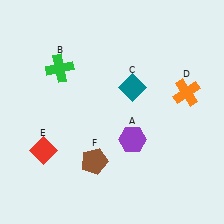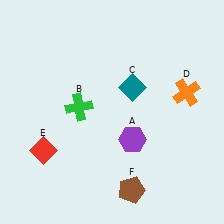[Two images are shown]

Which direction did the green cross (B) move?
The green cross (B) moved down.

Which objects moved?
The objects that moved are: the green cross (B), the brown pentagon (F).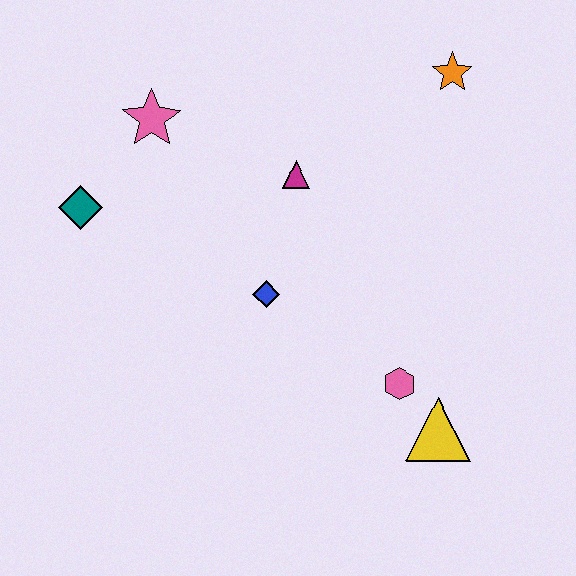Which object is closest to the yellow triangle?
The pink hexagon is closest to the yellow triangle.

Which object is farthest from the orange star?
The teal diamond is farthest from the orange star.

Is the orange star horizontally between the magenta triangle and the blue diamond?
No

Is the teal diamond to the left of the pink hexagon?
Yes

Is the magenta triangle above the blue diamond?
Yes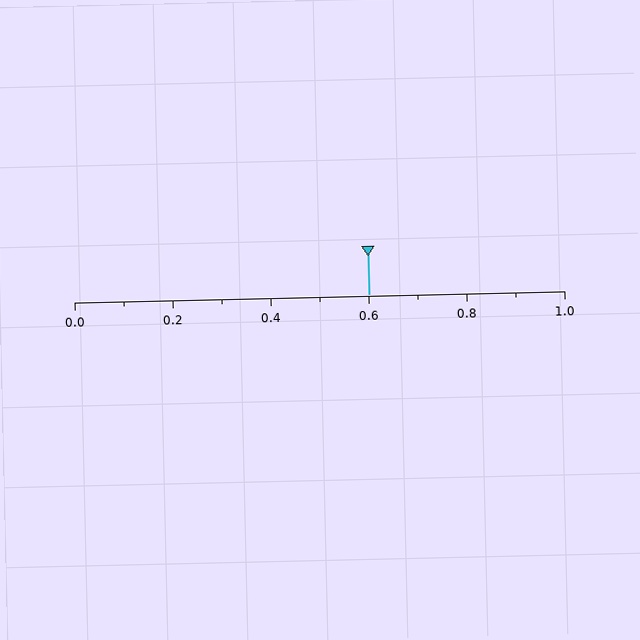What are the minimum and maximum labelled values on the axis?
The axis runs from 0.0 to 1.0.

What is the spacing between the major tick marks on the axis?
The major ticks are spaced 0.2 apart.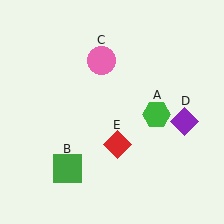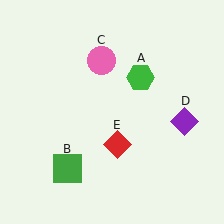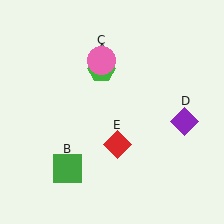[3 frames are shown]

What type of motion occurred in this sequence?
The green hexagon (object A) rotated counterclockwise around the center of the scene.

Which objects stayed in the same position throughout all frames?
Green square (object B) and pink circle (object C) and purple diamond (object D) and red diamond (object E) remained stationary.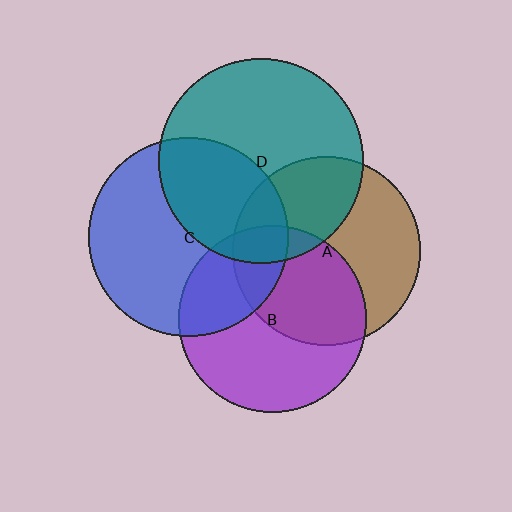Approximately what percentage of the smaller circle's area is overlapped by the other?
Approximately 45%.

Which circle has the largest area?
Circle D (teal).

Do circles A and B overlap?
Yes.